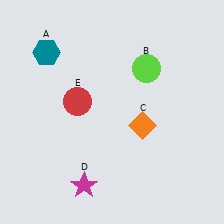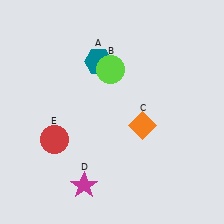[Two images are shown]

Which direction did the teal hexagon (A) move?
The teal hexagon (A) moved right.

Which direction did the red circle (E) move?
The red circle (E) moved down.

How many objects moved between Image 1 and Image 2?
3 objects moved between the two images.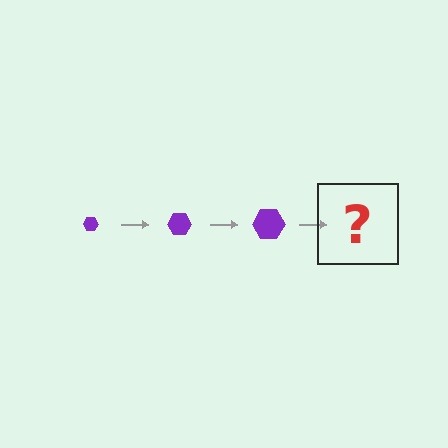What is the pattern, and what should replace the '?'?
The pattern is that the hexagon gets progressively larger each step. The '?' should be a purple hexagon, larger than the previous one.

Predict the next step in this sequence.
The next step is a purple hexagon, larger than the previous one.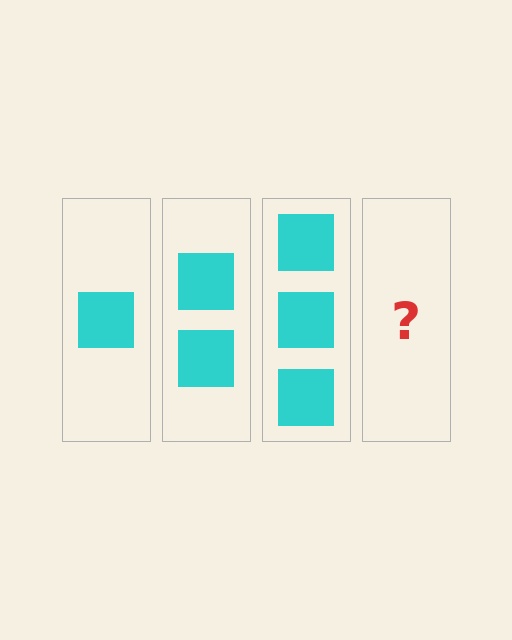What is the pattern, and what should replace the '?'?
The pattern is that each step adds one more square. The '?' should be 4 squares.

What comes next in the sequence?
The next element should be 4 squares.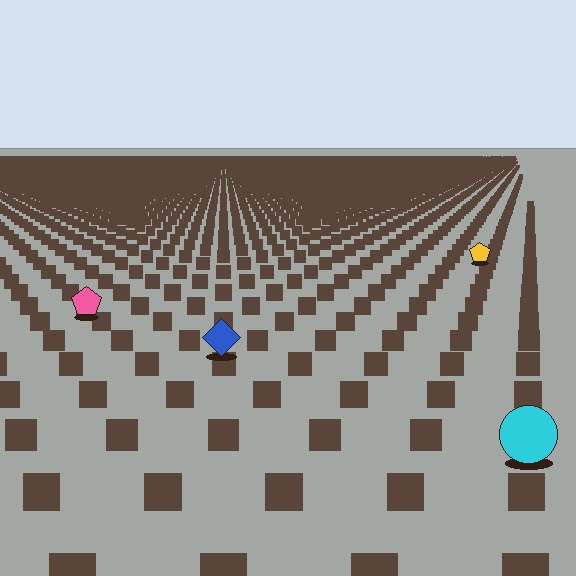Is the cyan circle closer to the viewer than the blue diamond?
Yes. The cyan circle is closer — you can tell from the texture gradient: the ground texture is coarser near it.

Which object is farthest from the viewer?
The yellow pentagon is farthest from the viewer. It appears smaller and the ground texture around it is denser.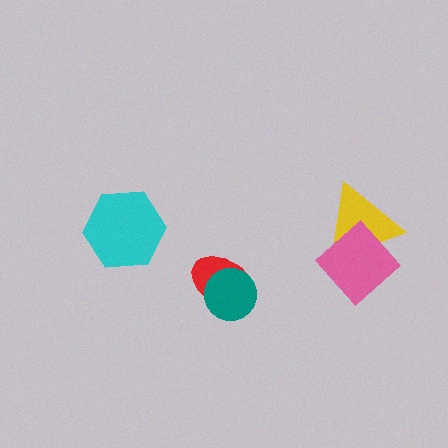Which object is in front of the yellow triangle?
The pink diamond is in front of the yellow triangle.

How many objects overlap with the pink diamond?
1 object overlaps with the pink diamond.